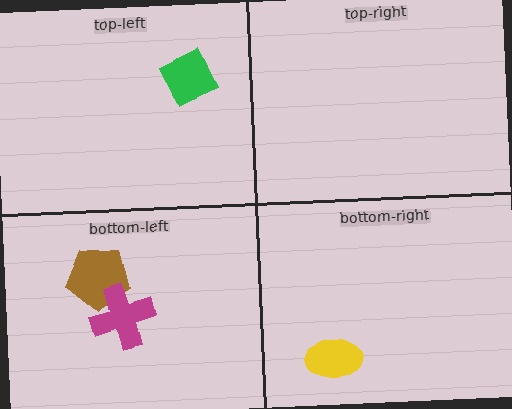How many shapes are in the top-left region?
1.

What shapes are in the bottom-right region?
The yellow ellipse.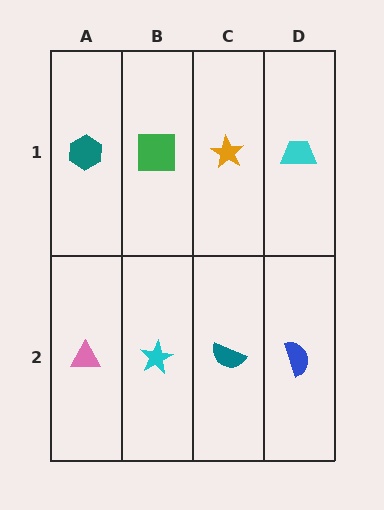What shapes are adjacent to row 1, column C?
A teal semicircle (row 2, column C), a green square (row 1, column B), a cyan trapezoid (row 1, column D).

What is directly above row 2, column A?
A teal hexagon.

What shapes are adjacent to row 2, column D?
A cyan trapezoid (row 1, column D), a teal semicircle (row 2, column C).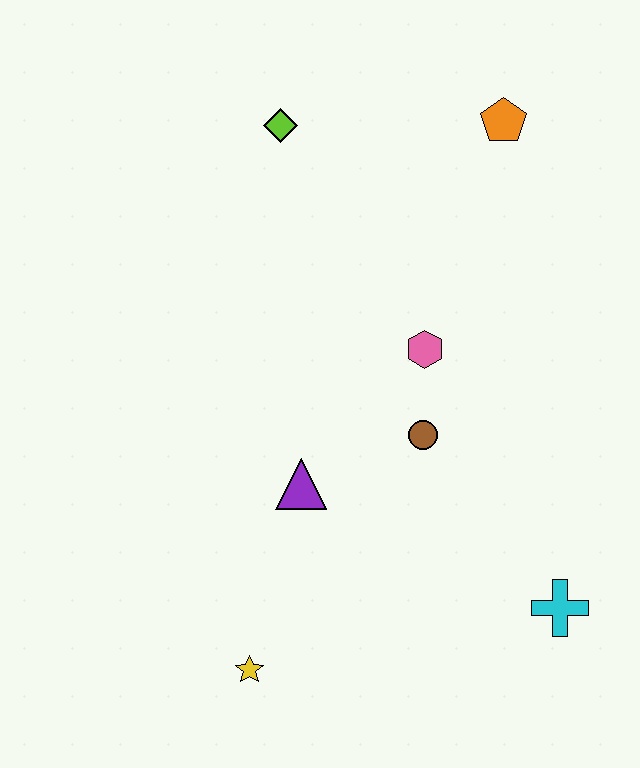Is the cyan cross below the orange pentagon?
Yes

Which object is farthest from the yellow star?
The orange pentagon is farthest from the yellow star.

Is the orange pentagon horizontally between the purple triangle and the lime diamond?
No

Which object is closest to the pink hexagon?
The brown circle is closest to the pink hexagon.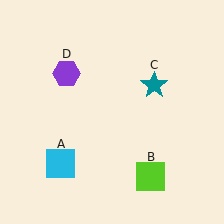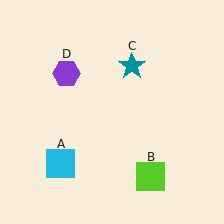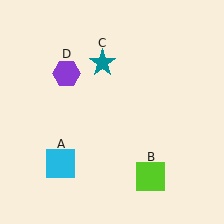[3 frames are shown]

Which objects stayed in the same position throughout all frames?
Cyan square (object A) and lime square (object B) and purple hexagon (object D) remained stationary.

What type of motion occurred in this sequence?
The teal star (object C) rotated counterclockwise around the center of the scene.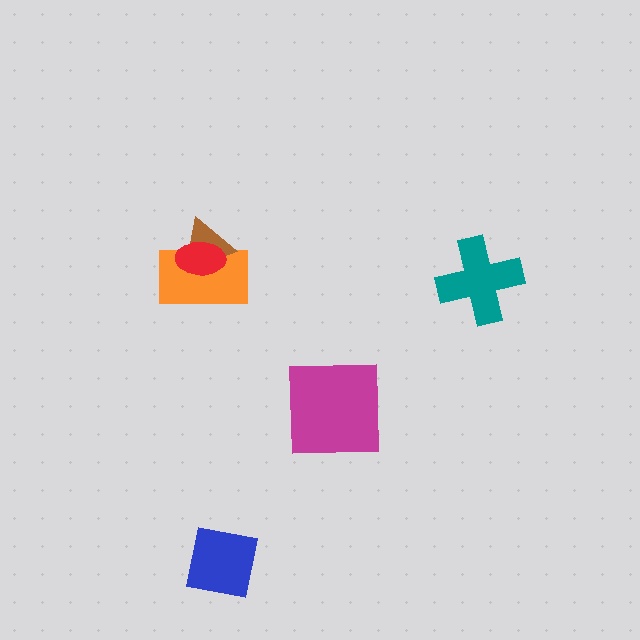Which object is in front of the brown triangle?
The red ellipse is in front of the brown triangle.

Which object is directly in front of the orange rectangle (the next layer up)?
The brown triangle is directly in front of the orange rectangle.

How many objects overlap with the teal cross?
0 objects overlap with the teal cross.